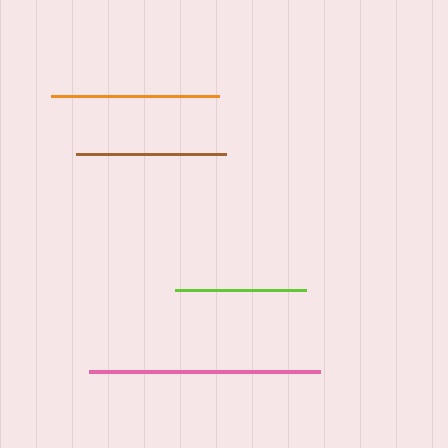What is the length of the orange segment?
The orange segment is approximately 168 pixels long.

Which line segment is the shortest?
The lime line is the shortest at approximately 131 pixels.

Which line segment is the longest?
The pink line is the longest at approximately 232 pixels.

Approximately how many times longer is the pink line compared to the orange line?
The pink line is approximately 1.4 times the length of the orange line.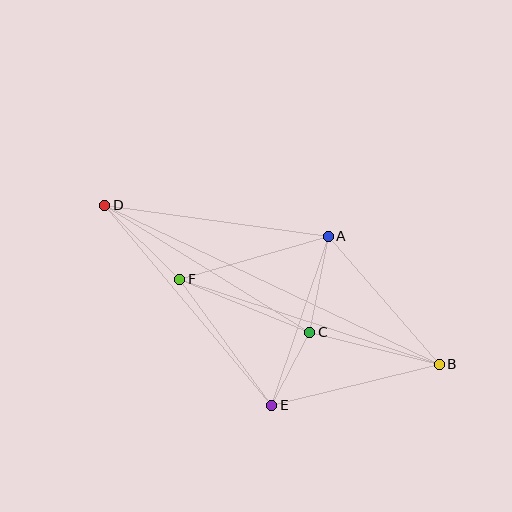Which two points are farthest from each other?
Points B and D are farthest from each other.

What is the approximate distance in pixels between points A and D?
The distance between A and D is approximately 226 pixels.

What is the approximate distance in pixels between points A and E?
The distance between A and E is approximately 178 pixels.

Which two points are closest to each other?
Points C and E are closest to each other.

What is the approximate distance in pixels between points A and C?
The distance between A and C is approximately 97 pixels.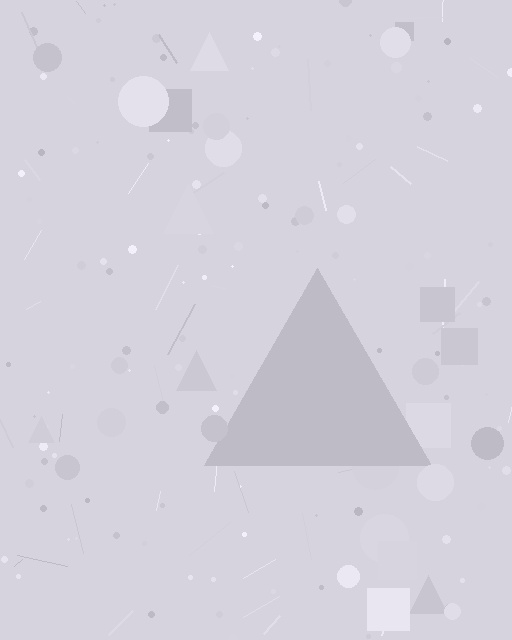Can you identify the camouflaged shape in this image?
The camouflaged shape is a triangle.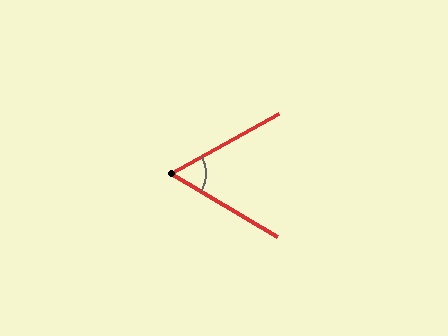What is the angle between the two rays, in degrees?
Approximately 60 degrees.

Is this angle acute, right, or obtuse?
It is acute.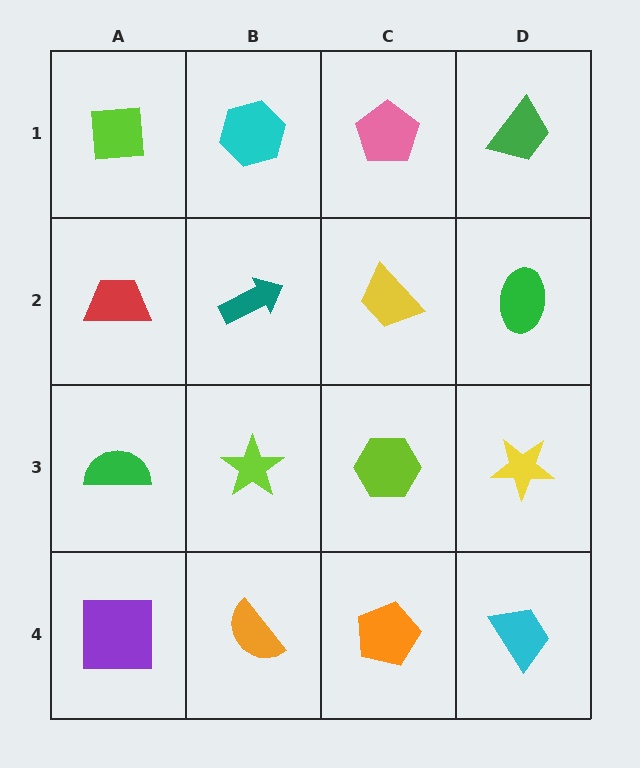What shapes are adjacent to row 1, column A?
A red trapezoid (row 2, column A), a cyan hexagon (row 1, column B).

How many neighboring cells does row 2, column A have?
3.